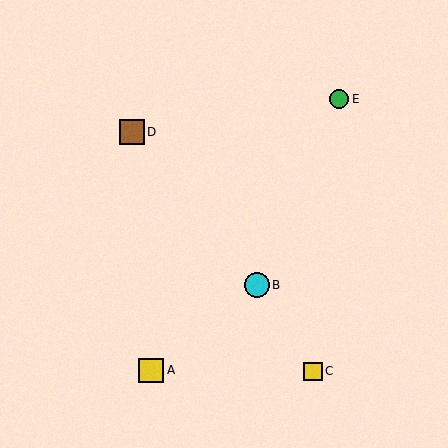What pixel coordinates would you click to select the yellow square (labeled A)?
Click at (151, 370) to select the yellow square A.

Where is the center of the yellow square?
The center of the yellow square is at (313, 371).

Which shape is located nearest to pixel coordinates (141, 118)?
The brown square (labeled D) at (132, 132) is nearest to that location.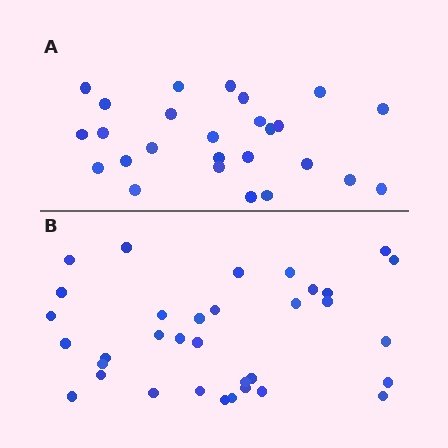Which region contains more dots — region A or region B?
Region B (the bottom region) has more dots.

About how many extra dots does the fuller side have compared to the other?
Region B has roughly 8 or so more dots than region A.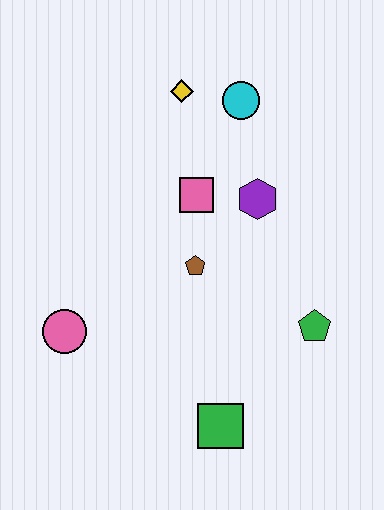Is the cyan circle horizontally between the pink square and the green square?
No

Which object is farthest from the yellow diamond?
The green square is farthest from the yellow diamond.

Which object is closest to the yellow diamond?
The cyan circle is closest to the yellow diamond.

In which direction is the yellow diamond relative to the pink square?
The yellow diamond is above the pink square.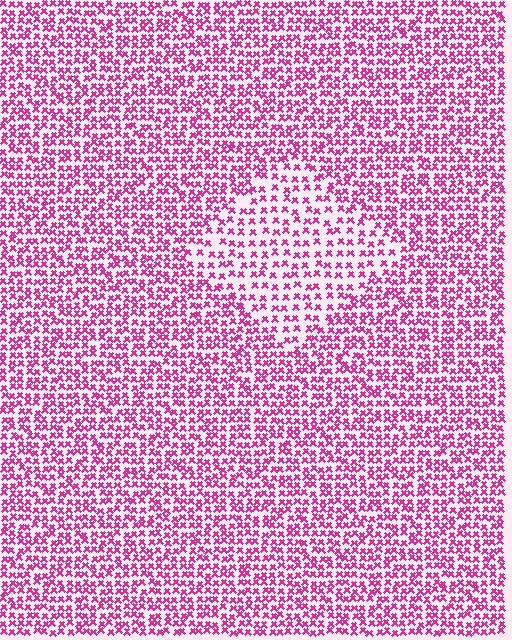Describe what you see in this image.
The image contains small magenta elements arranged at two different densities. A diamond-shaped region is visible where the elements are less densely packed than the surrounding area.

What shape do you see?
I see a diamond.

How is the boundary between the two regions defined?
The boundary is defined by a change in element density (approximately 1.7x ratio). All elements are the same color, size, and shape.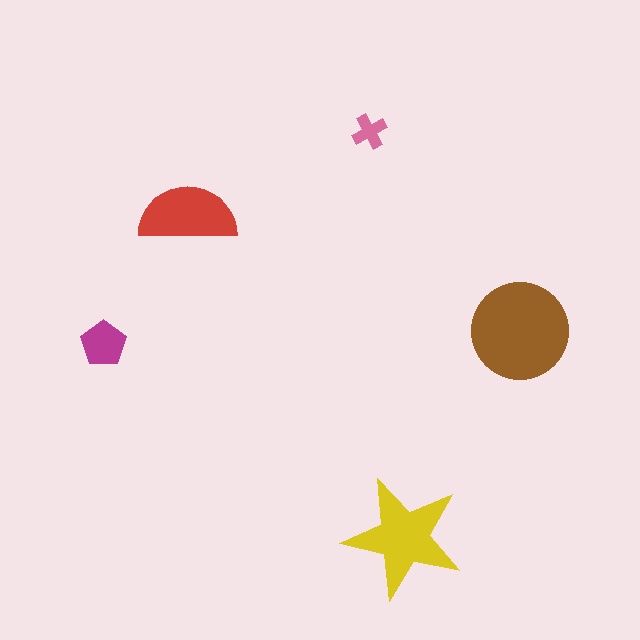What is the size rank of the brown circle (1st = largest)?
1st.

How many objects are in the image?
There are 5 objects in the image.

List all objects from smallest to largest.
The pink cross, the magenta pentagon, the red semicircle, the yellow star, the brown circle.